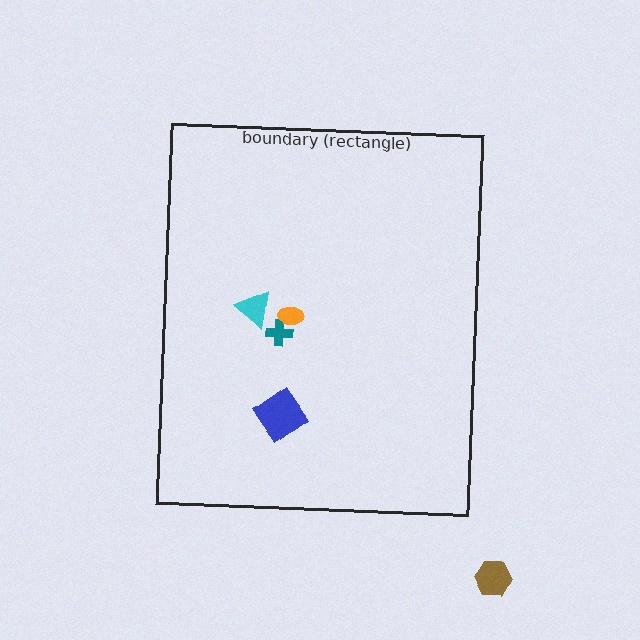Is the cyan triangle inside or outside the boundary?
Inside.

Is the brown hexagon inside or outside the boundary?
Outside.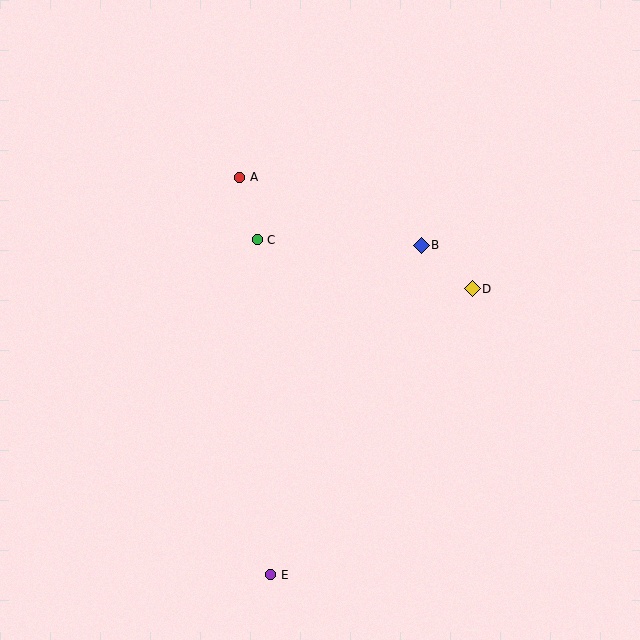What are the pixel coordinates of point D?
Point D is at (472, 289).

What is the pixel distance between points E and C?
The distance between E and C is 335 pixels.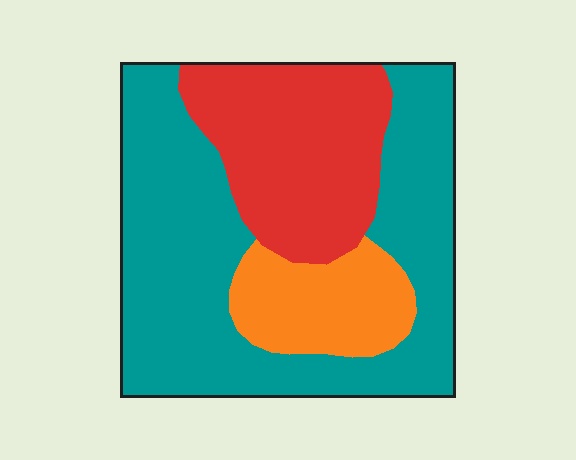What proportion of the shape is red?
Red takes up about one quarter (1/4) of the shape.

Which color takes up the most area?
Teal, at roughly 55%.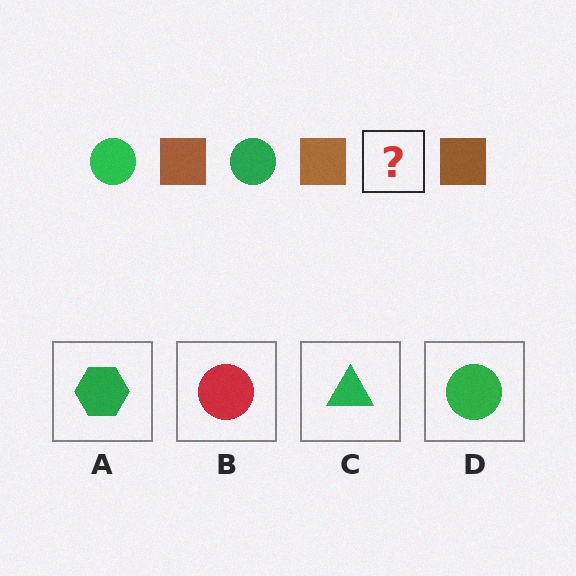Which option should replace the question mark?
Option D.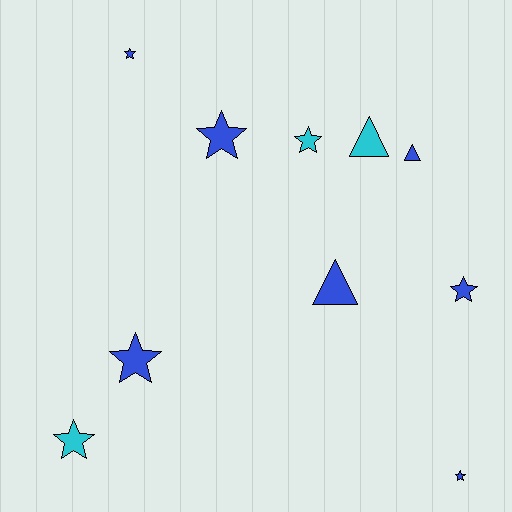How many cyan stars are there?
There are 2 cyan stars.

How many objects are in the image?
There are 10 objects.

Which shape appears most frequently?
Star, with 7 objects.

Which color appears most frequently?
Blue, with 7 objects.